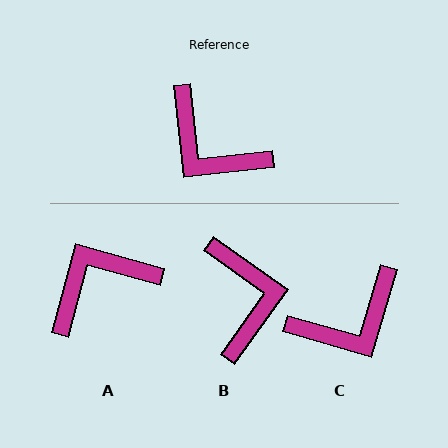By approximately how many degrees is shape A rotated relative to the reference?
Approximately 111 degrees clockwise.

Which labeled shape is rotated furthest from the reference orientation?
B, about 138 degrees away.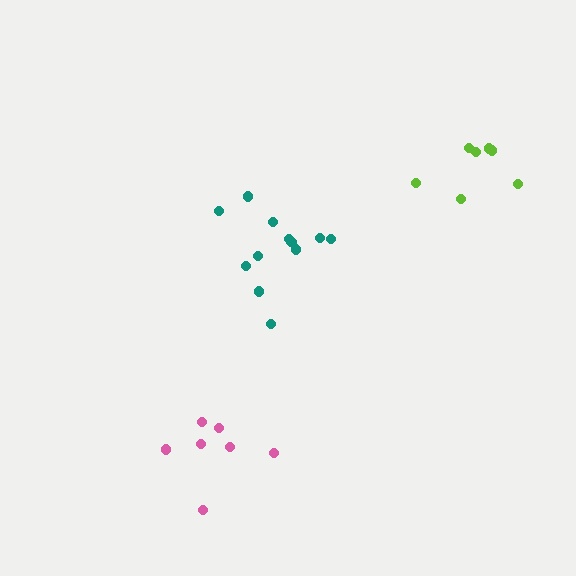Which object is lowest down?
The pink cluster is bottommost.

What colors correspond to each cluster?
The clusters are colored: lime, teal, pink.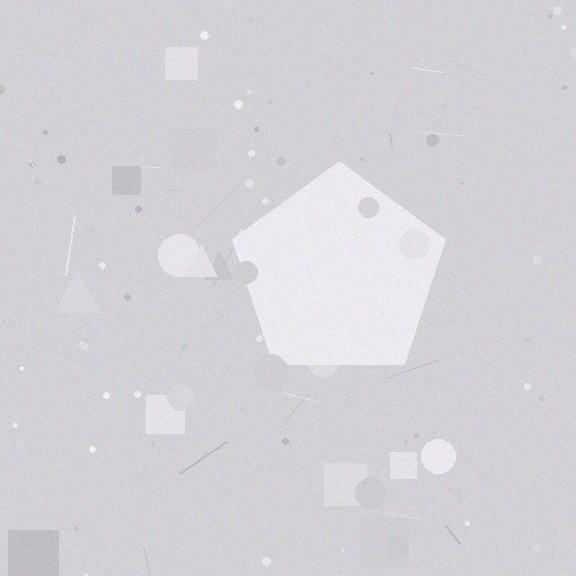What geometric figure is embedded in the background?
A pentagon is embedded in the background.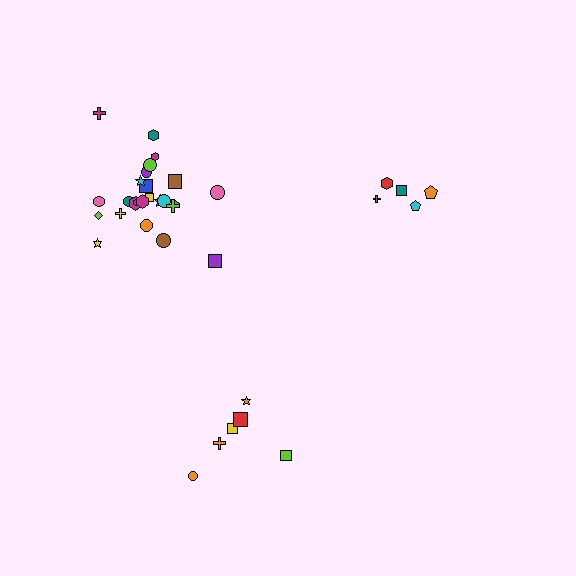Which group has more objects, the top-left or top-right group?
The top-left group.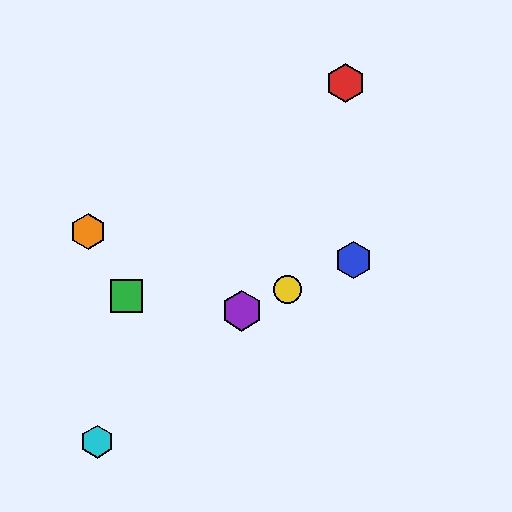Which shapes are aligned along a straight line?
The blue hexagon, the yellow circle, the purple hexagon are aligned along a straight line.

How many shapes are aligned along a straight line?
3 shapes (the blue hexagon, the yellow circle, the purple hexagon) are aligned along a straight line.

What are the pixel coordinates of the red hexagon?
The red hexagon is at (346, 83).